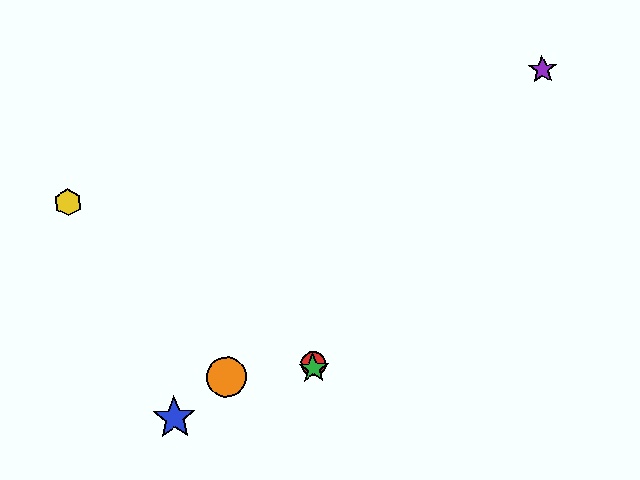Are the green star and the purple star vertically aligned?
No, the green star is at x≈314 and the purple star is at x≈543.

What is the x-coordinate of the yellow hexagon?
The yellow hexagon is at x≈68.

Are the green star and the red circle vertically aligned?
Yes, both are at x≈314.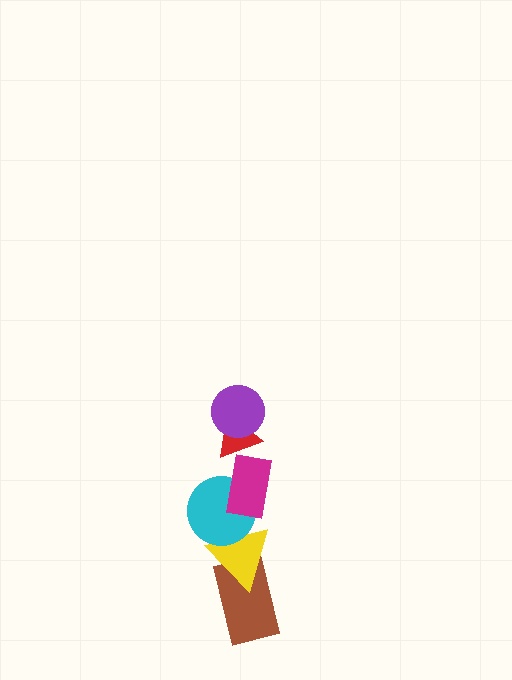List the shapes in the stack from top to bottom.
From top to bottom: the purple circle, the red triangle, the magenta rectangle, the cyan circle, the yellow triangle, the brown rectangle.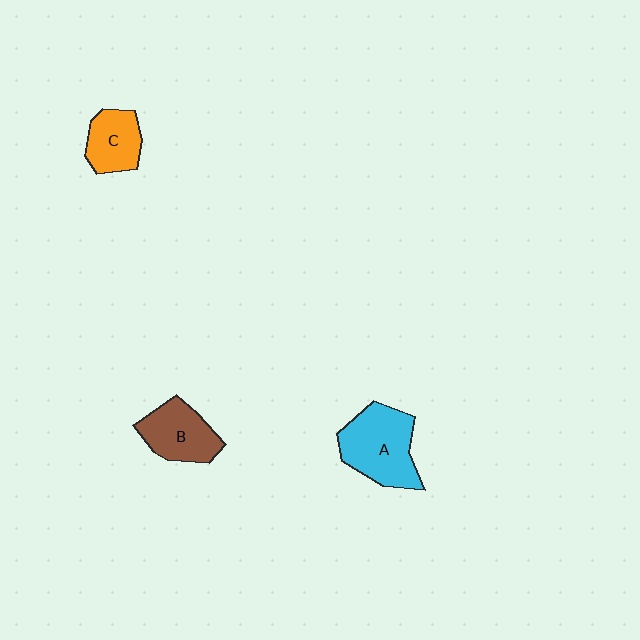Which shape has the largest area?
Shape A (cyan).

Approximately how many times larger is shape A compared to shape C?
Approximately 1.6 times.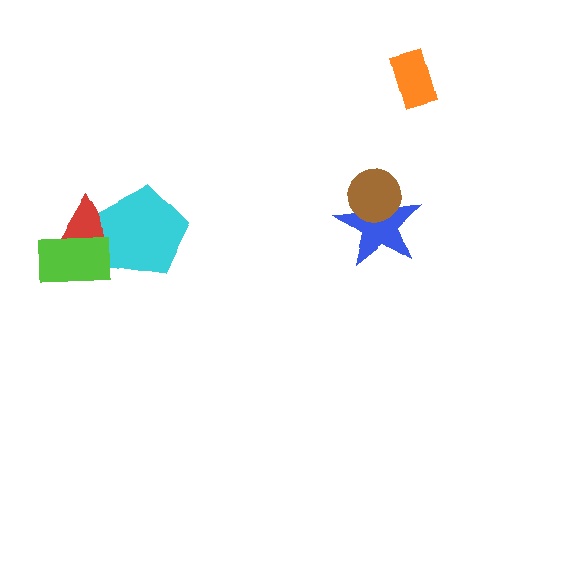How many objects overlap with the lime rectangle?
2 objects overlap with the lime rectangle.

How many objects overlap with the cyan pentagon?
2 objects overlap with the cyan pentagon.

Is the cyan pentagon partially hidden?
Yes, it is partially covered by another shape.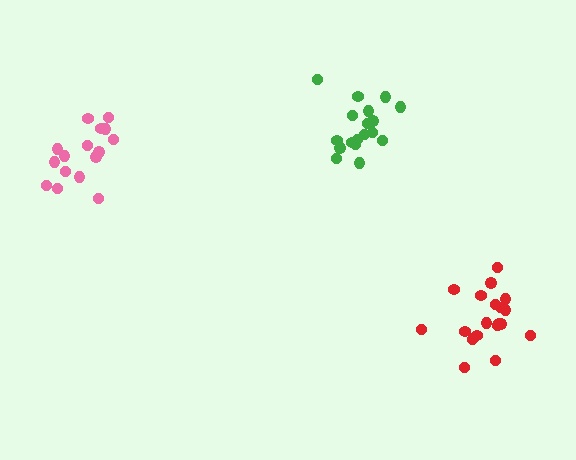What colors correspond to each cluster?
The clusters are colored: red, pink, green.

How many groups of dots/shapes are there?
There are 3 groups.